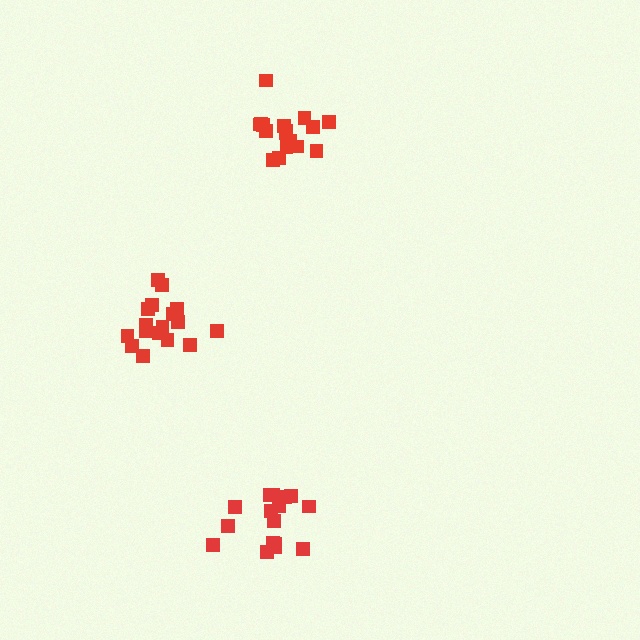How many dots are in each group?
Group 1: 18 dots, Group 2: 17 dots, Group 3: 16 dots (51 total).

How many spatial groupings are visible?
There are 3 spatial groupings.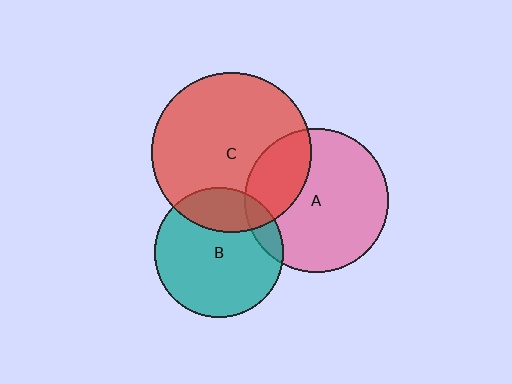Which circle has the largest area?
Circle C (red).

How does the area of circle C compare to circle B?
Approximately 1.5 times.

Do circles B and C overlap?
Yes.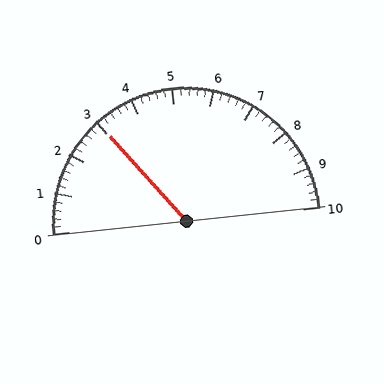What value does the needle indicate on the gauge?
The needle indicates approximately 3.0.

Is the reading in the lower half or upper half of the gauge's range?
The reading is in the lower half of the range (0 to 10).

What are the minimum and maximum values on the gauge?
The gauge ranges from 0 to 10.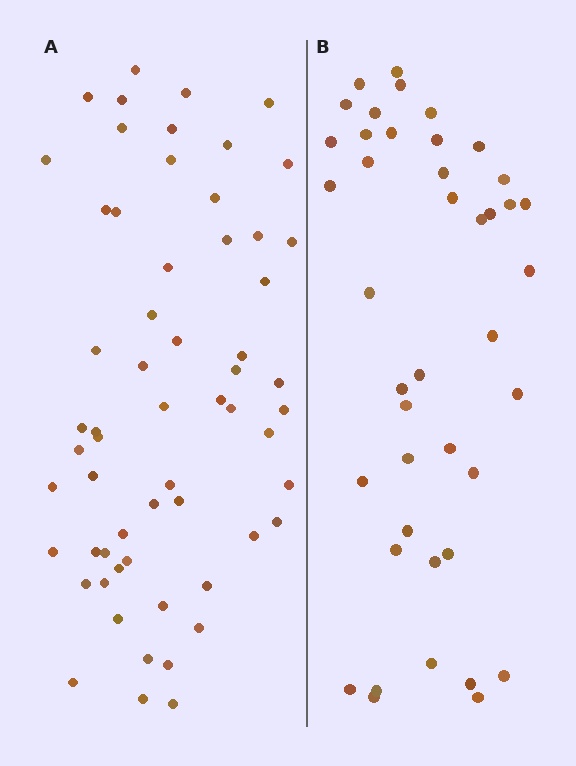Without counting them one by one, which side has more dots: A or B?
Region A (the left region) has more dots.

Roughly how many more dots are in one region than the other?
Region A has approximately 20 more dots than region B.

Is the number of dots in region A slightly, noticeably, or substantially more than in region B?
Region A has noticeably more, but not dramatically so. The ratio is roughly 1.4 to 1.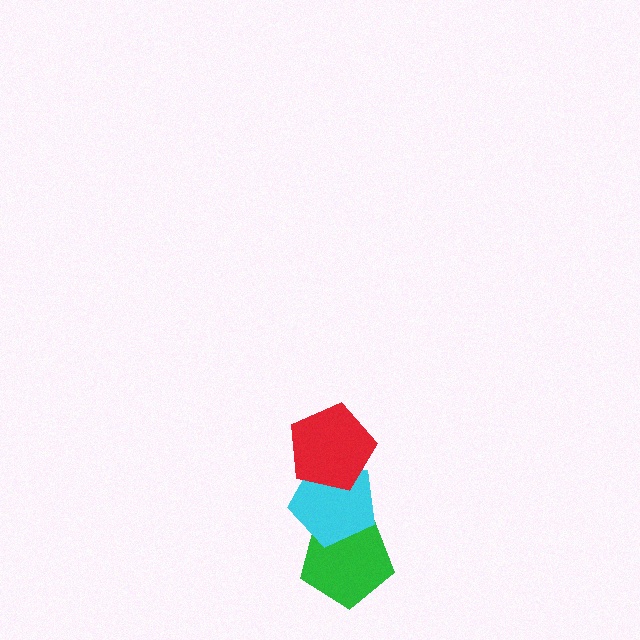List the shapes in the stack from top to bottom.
From top to bottom: the red pentagon, the cyan pentagon, the green pentagon.